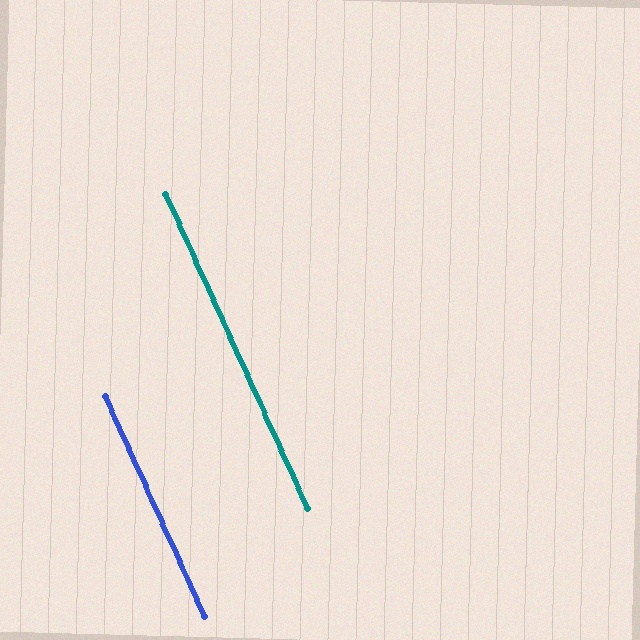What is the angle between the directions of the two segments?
Approximately 0 degrees.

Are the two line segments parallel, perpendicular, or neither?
Parallel — their directions differ by only 0.2°.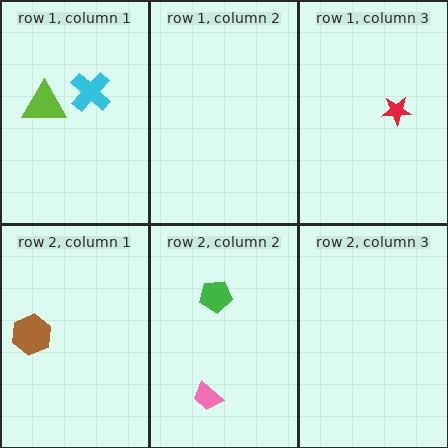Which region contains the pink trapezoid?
The row 2, column 2 region.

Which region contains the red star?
The row 1, column 3 region.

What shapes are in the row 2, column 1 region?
The brown hexagon.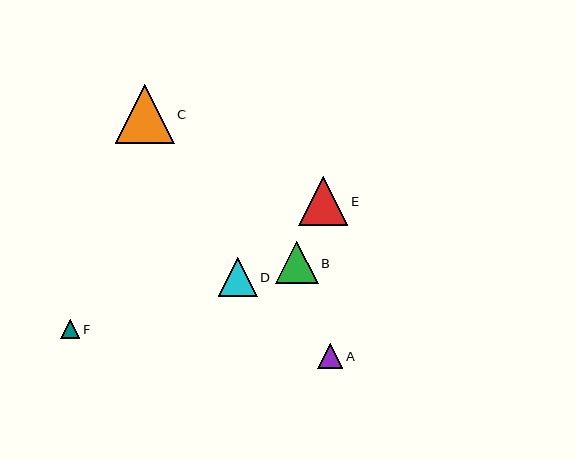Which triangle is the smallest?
Triangle F is the smallest with a size of approximately 19 pixels.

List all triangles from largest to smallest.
From largest to smallest: C, E, B, D, A, F.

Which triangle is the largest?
Triangle C is the largest with a size of approximately 59 pixels.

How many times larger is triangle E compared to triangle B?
Triangle E is approximately 1.2 times the size of triangle B.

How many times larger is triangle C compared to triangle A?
Triangle C is approximately 2.3 times the size of triangle A.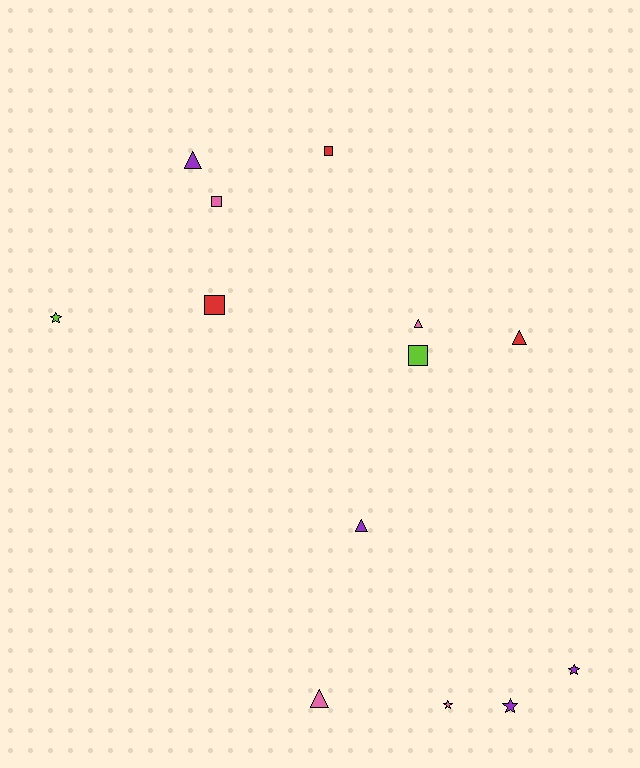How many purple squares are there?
There are no purple squares.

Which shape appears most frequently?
Triangle, with 5 objects.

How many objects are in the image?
There are 13 objects.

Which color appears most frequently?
Pink, with 4 objects.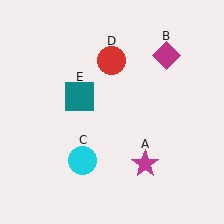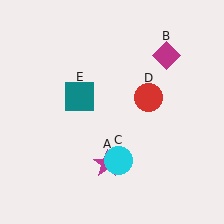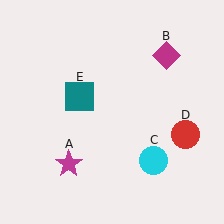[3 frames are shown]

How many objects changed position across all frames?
3 objects changed position: magenta star (object A), cyan circle (object C), red circle (object D).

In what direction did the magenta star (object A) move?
The magenta star (object A) moved left.